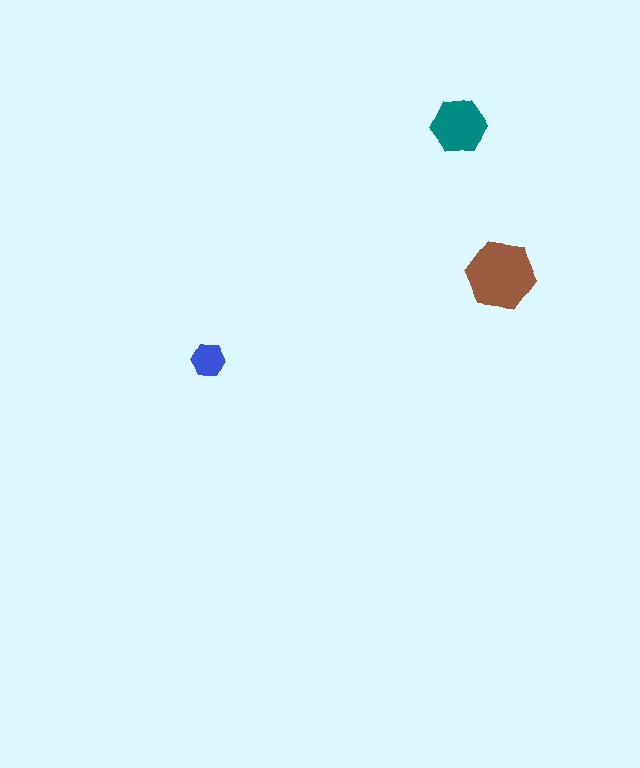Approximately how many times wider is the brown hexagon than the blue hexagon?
About 2 times wider.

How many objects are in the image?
There are 3 objects in the image.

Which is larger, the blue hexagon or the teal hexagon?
The teal one.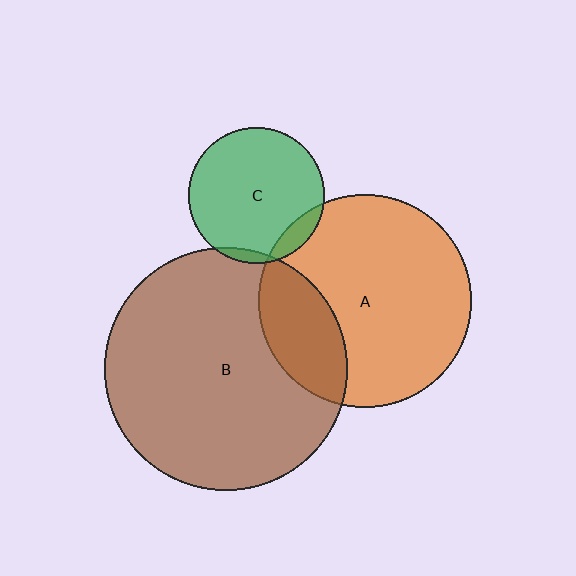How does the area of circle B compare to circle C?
Approximately 3.2 times.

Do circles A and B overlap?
Yes.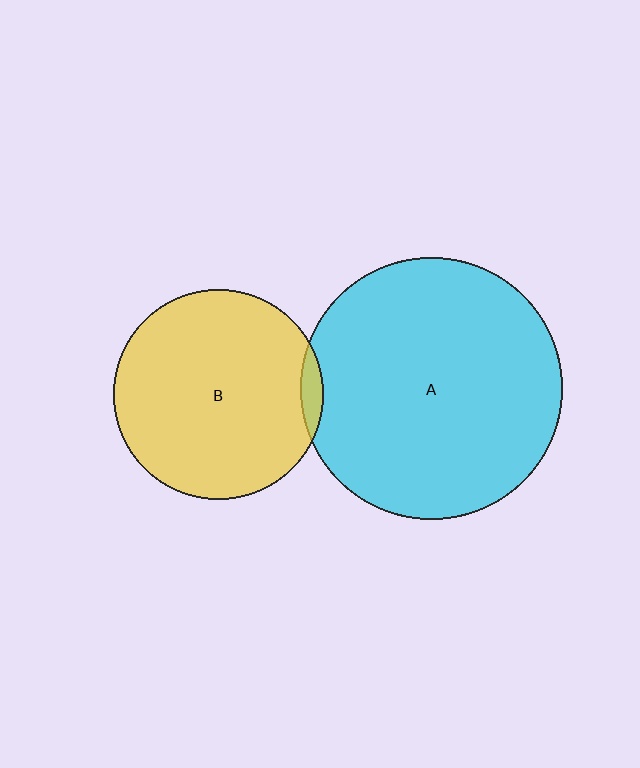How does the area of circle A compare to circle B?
Approximately 1.6 times.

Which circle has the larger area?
Circle A (cyan).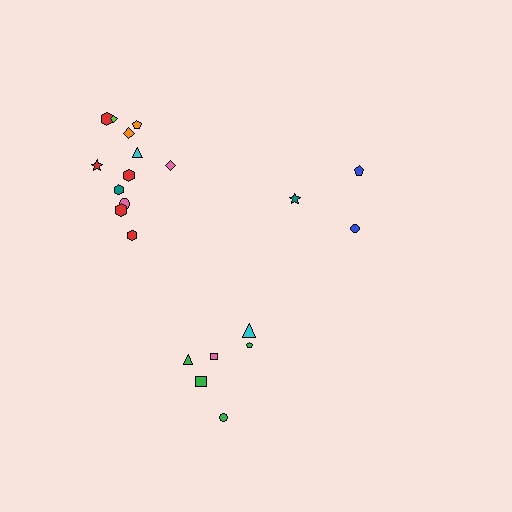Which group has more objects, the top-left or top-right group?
The top-left group.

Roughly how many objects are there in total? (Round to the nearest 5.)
Roughly 20 objects in total.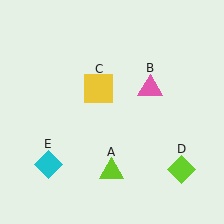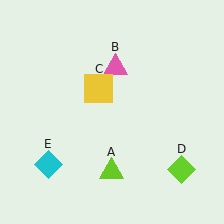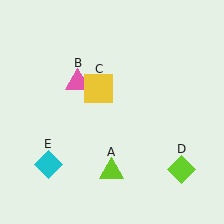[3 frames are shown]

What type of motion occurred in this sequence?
The pink triangle (object B) rotated counterclockwise around the center of the scene.